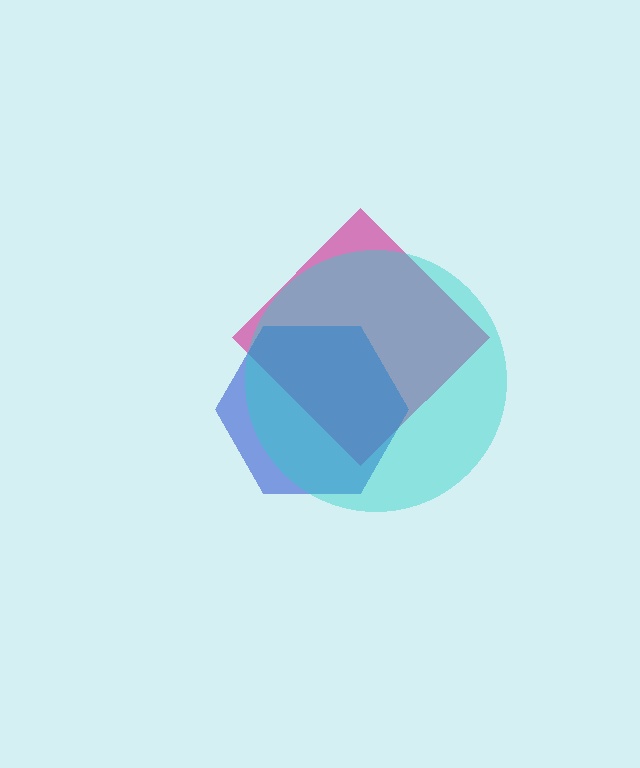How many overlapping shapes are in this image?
There are 3 overlapping shapes in the image.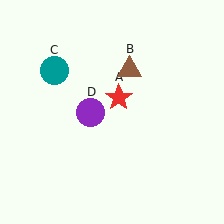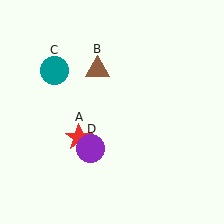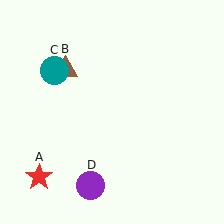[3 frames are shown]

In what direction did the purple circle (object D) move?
The purple circle (object D) moved down.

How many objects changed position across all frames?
3 objects changed position: red star (object A), brown triangle (object B), purple circle (object D).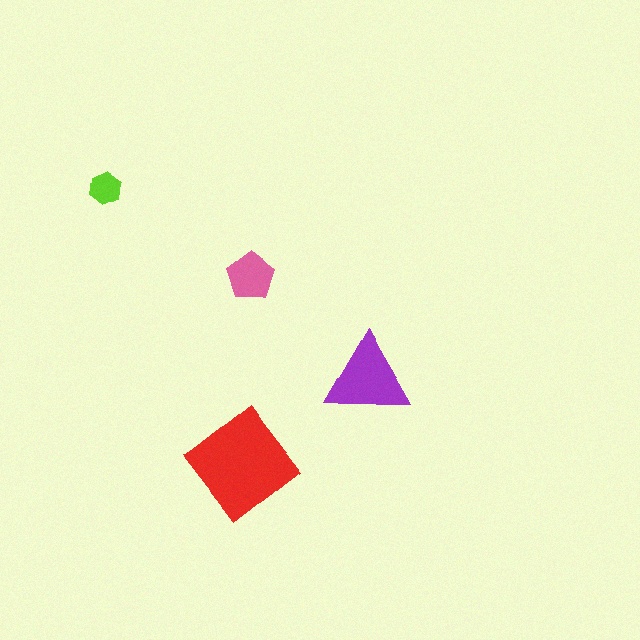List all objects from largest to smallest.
The red diamond, the purple triangle, the pink pentagon, the lime hexagon.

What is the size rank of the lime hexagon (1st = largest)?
4th.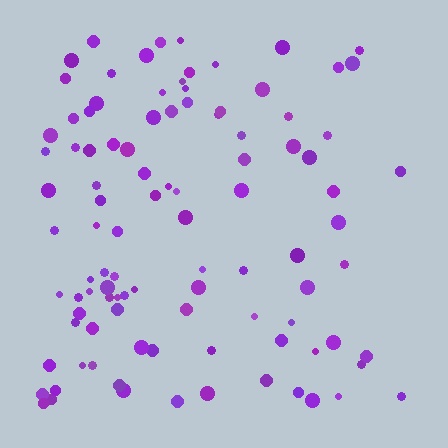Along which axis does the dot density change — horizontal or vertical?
Horizontal.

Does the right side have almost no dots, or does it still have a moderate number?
Still a moderate number, just noticeably fewer than the left.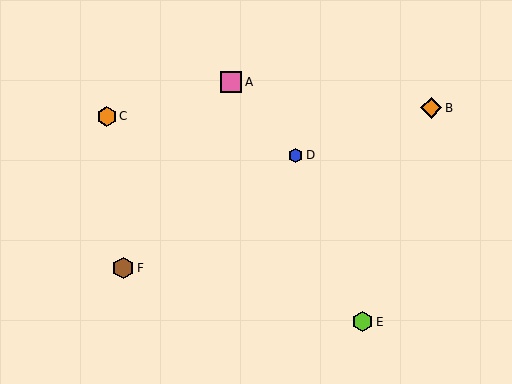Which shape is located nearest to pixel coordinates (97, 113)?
The orange hexagon (labeled C) at (107, 116) is nearest to that location.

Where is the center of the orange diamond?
The center of the orange diamond is at (431, 108).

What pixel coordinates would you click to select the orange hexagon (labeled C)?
Click at (107, 116) to select the orange hexagon C.